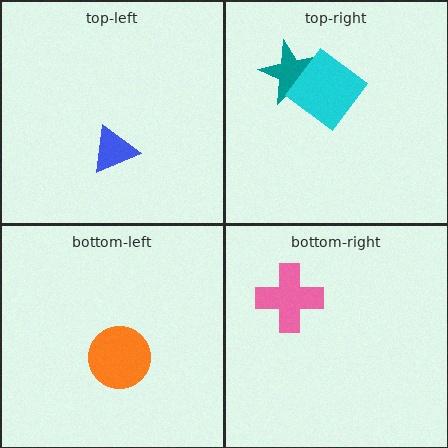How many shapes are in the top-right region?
2.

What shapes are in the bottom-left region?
The orange circle.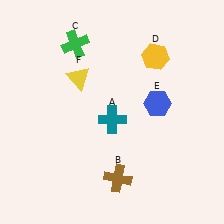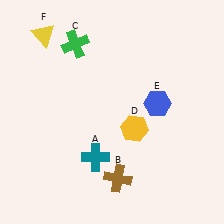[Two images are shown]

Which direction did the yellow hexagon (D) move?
The yellow hexagon (D) moved down.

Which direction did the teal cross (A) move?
The teal cross (A) moved down.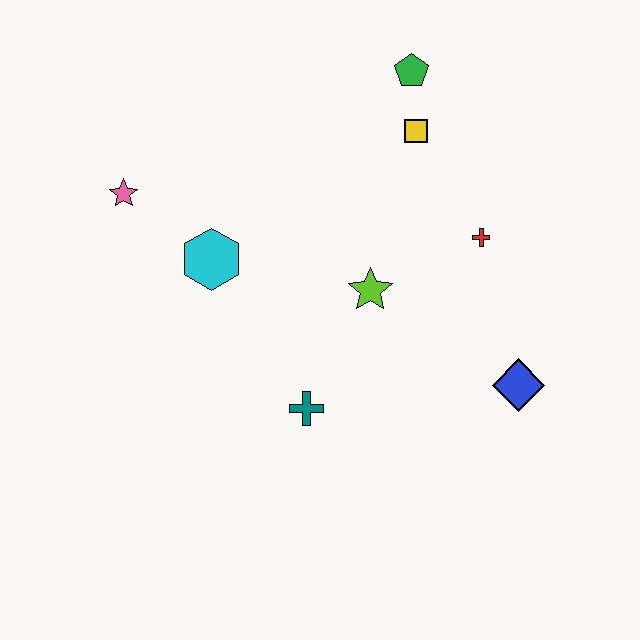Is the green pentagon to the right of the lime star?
Yes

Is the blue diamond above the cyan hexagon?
No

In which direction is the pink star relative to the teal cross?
The pink star is above the teal cross.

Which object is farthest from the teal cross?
The green pentagon is farthest from the teal cross.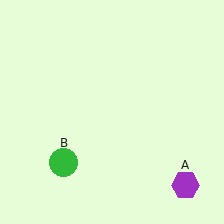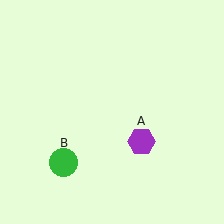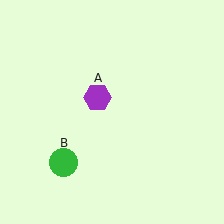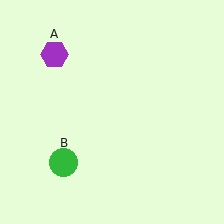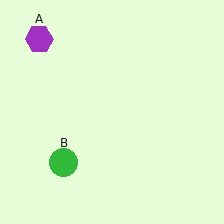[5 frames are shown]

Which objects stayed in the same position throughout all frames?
Green circle (object B) remained stationary.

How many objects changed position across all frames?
1 object changed position: purple hexagon (object A).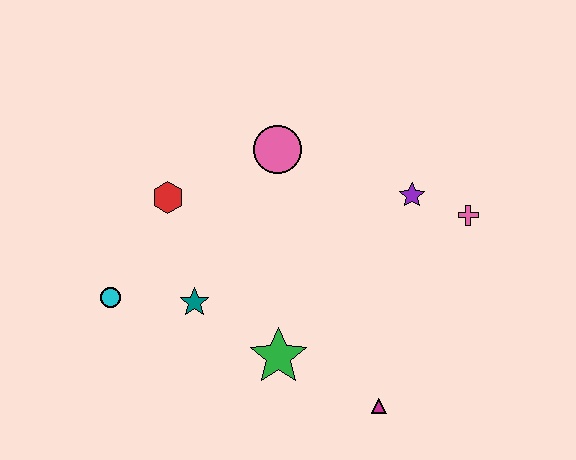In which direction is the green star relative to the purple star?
The green star is below the purple star.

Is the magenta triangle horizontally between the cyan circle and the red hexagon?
No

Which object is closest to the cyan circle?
The teal star is closest to the cyan circle.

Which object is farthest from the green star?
The pink cross is farthest from the green star.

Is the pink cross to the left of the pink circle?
No